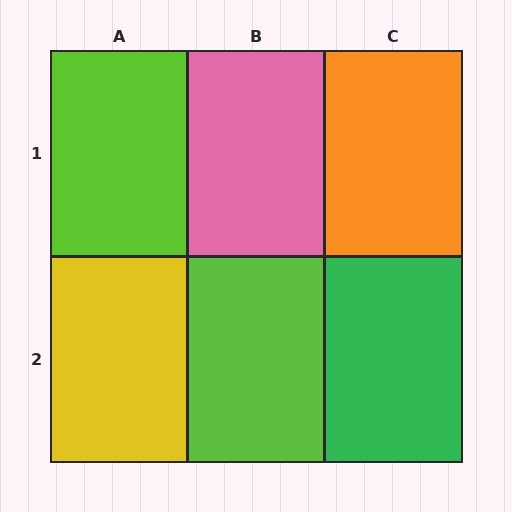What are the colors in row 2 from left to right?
Yellow, lime, green.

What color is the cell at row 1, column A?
Lime.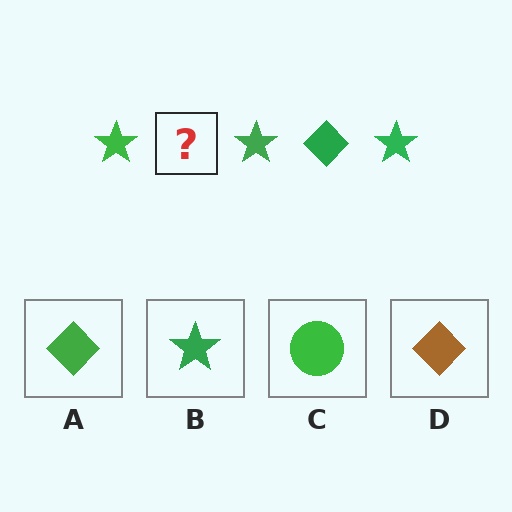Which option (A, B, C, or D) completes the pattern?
A.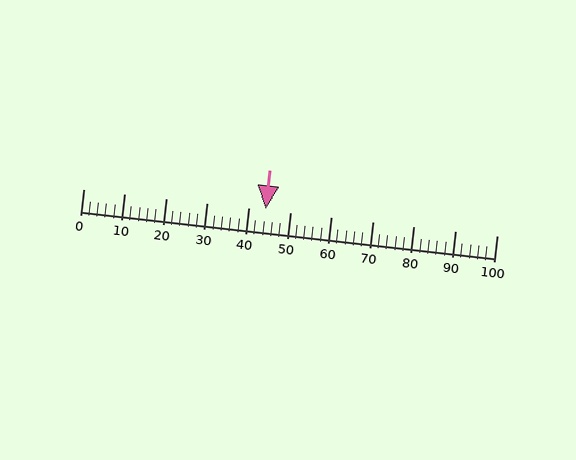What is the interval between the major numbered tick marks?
The major tick marks are spaced 10 units apart.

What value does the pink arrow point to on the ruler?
The pink arrow points to approximately 44.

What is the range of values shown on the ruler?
The ruler shows values from 0 to 100.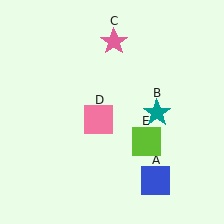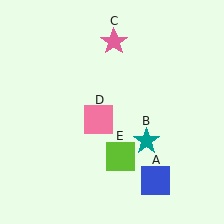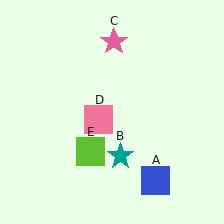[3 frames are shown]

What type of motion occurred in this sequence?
The teal star (object B), lime square (object E) rotated clockwise around the center of the scene.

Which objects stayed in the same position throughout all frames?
Blue square (object A) and pink star (object C) and pink square (object D) remained stationary.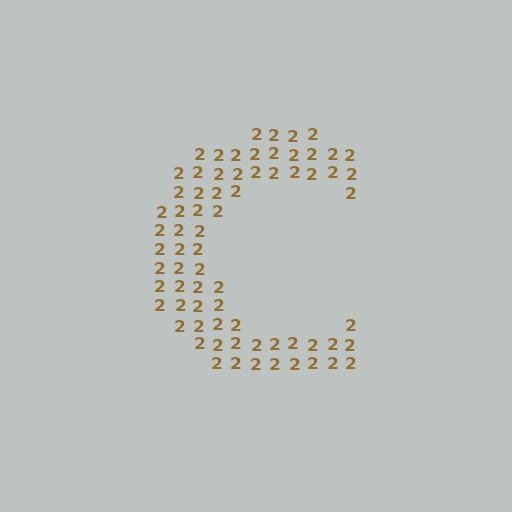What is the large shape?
The large shape is the letter C.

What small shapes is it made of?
It is made of small digit 2's.